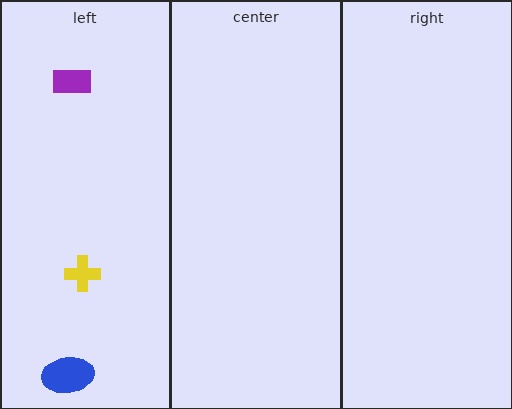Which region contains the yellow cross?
The left region.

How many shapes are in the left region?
3.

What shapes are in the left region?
The blue ellipse, the purple rectangle, the yellow cross.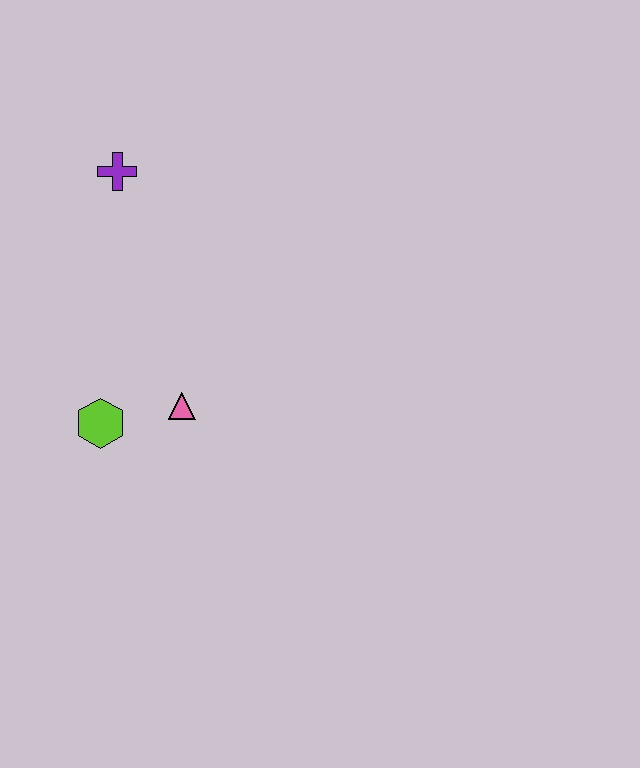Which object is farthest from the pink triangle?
The purple cross is farthest from the pink triangle.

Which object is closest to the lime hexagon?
The pink triangle is closest to the lime hexagon.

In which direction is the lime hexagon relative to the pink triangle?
The lime hexagon is to the left of the pink triangle.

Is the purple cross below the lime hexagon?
No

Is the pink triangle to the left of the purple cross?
No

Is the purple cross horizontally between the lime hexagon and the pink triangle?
Yes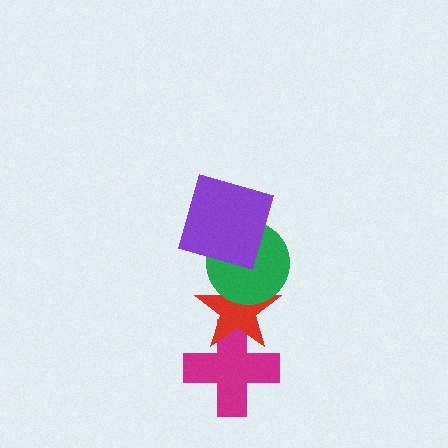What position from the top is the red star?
The red star is 3rd from the top.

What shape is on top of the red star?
The green circle is on top of the red star.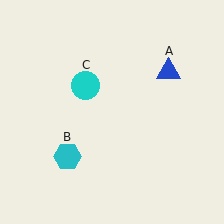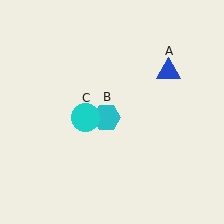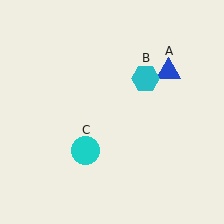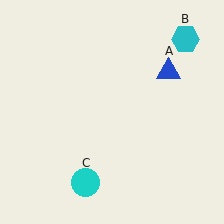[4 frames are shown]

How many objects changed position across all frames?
2 objects changed position: cyan hexagon (object B), cyan circle (object C).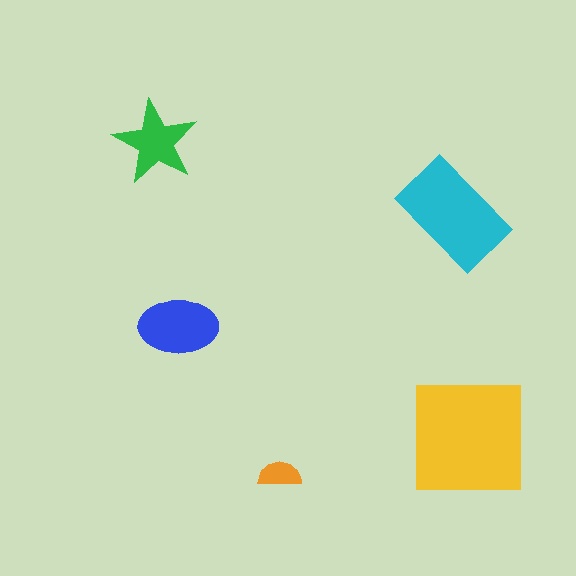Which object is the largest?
The yellow square.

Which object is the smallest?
The orange semicircle.